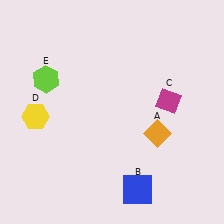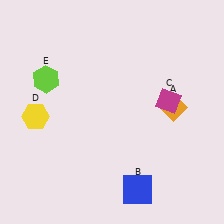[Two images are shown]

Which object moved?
The orange diamond (A) moved up.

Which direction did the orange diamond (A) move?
The orange diamond (A) moved up.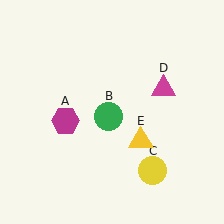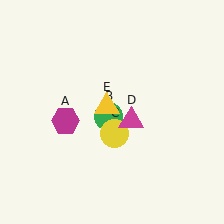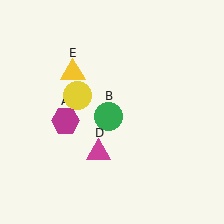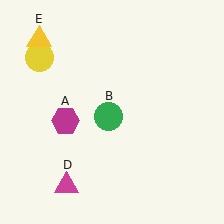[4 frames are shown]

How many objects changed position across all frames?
3 objects changed position: yellow circle (object C), magenta triangle (object D), yellow triangle (object E).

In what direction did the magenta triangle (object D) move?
The magenta triangle (object D) moved down and to the left.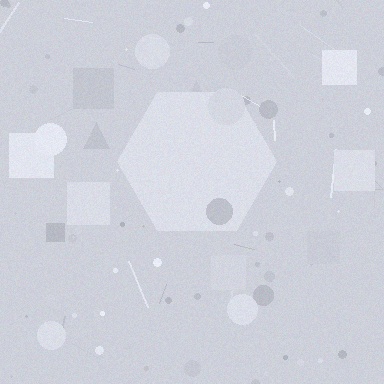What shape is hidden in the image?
A hexagon is hidden in the image.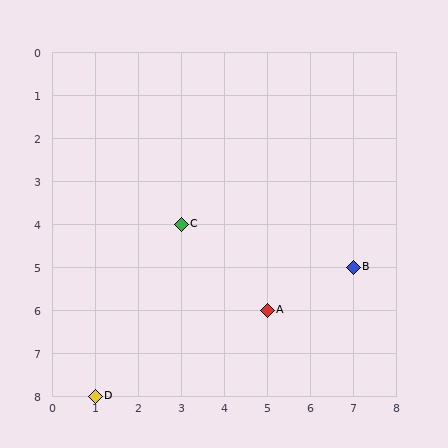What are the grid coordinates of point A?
Point A is at grid coordinates (5, 6).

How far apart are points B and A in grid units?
Points B and A are 2 columns and 1 row apart (about 2.2 grid units diagonally).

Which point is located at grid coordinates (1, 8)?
Point D is at (1, 8).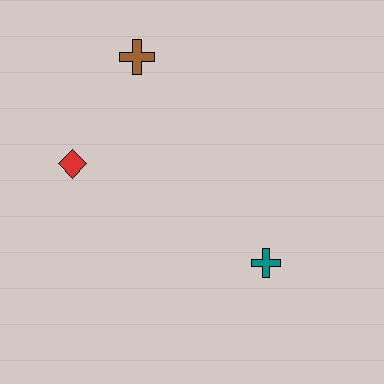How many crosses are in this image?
There are 2 crosses.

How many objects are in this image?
There are 3 objects.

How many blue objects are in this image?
There are no blue objects.